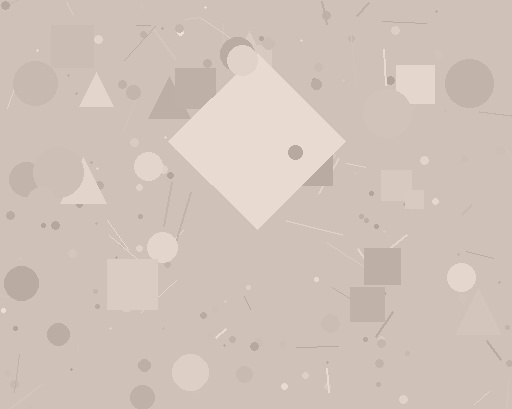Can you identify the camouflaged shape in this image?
The camouflaged shape is a diamond.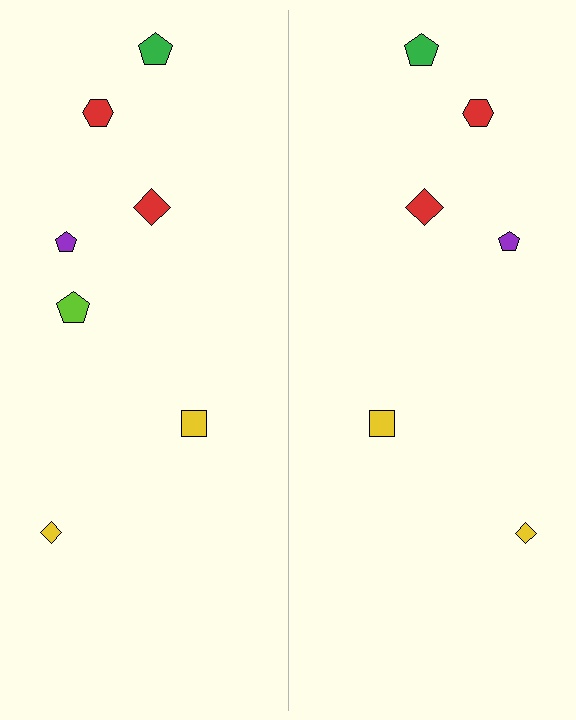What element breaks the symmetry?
A lime pentagon is missing from the right side.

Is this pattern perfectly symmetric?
No, the pattern is not perfectly symmetric. A lime pentagon is missing from the right side.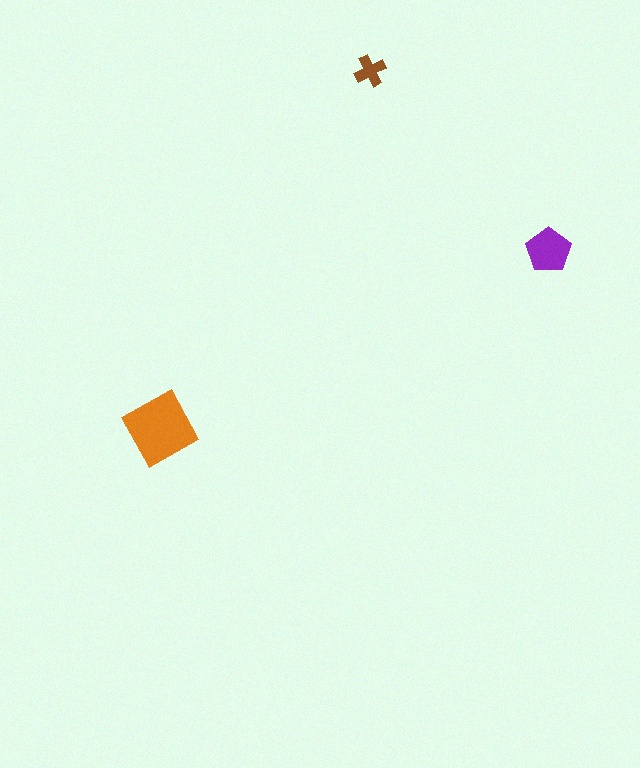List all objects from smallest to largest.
The brown cross, the purple pentagon, the orange diamond.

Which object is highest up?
The brown cross is topmost.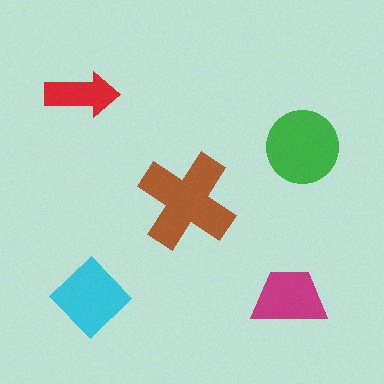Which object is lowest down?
The cyan diamond is bottommost.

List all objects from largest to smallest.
The brown cross, the green circle, the cyan diamond, the magenta trapezoid, the red arrow.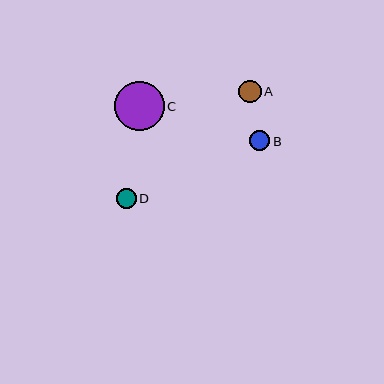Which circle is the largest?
Circle C is the largest with a size of approximately 50 pixels.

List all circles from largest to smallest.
From largest to smallest: C, A, D, B.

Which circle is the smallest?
Circle B is the smallest with a size of approximately 20 pixels.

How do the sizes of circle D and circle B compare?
Circle D and circle B are approximately the same size.